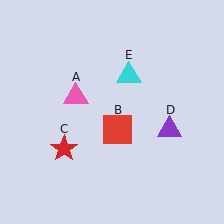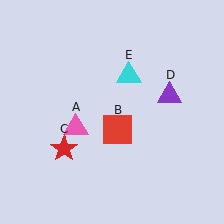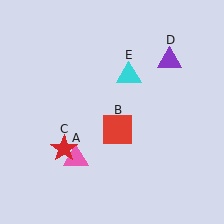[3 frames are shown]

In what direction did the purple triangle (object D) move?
The purple triangle (object D) moved up.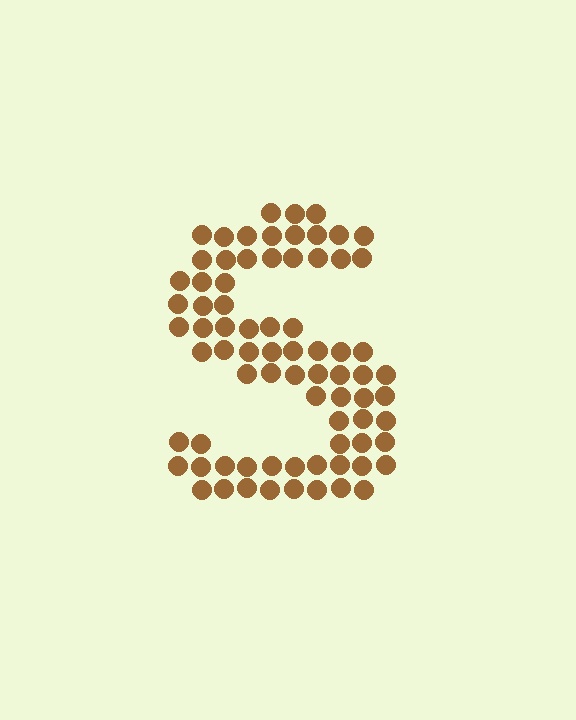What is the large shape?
The large shape is the letter S.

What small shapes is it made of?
It is made of small circles.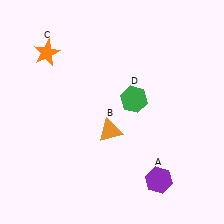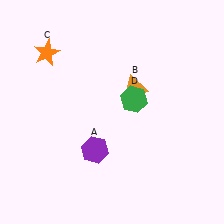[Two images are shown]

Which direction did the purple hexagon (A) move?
The purple hexagon (A) moved left.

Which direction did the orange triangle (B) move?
The orange triangle (B) moved up.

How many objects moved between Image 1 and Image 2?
2 objects moved between the two images.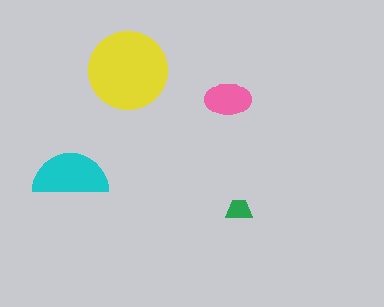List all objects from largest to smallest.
The yellow circle, the cyan semicircle, the pink ellipse, the green trapezoid.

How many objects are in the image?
There are 4 objects in the image.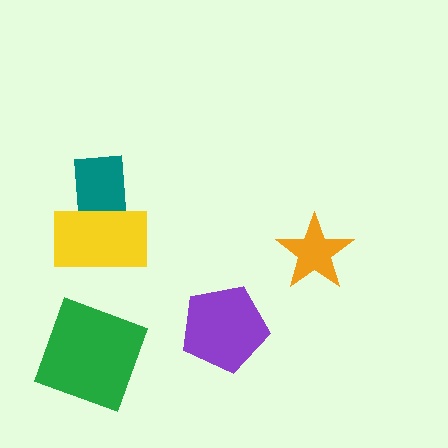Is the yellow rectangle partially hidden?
No, no other shape covers it.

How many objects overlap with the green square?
0 objects overlap with the green square.